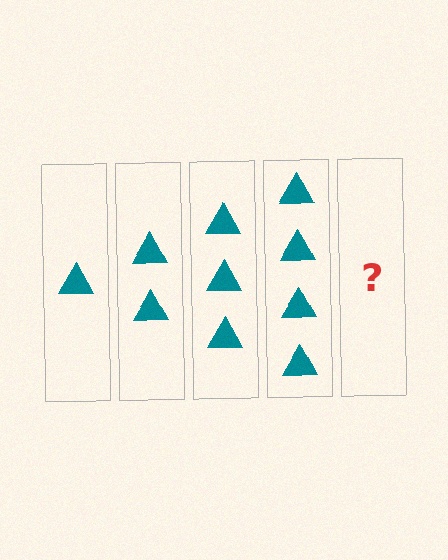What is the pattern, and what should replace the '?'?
The pattern is that each step adds one more triangle. The '?' should be 5 triangles.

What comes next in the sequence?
The next element should be 5 triangles.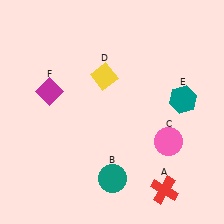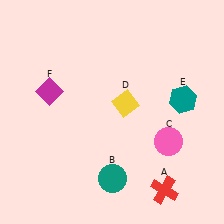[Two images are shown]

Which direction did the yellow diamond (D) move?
The yellow diamond (D) moved down.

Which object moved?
The yellow diamond (D) moved down.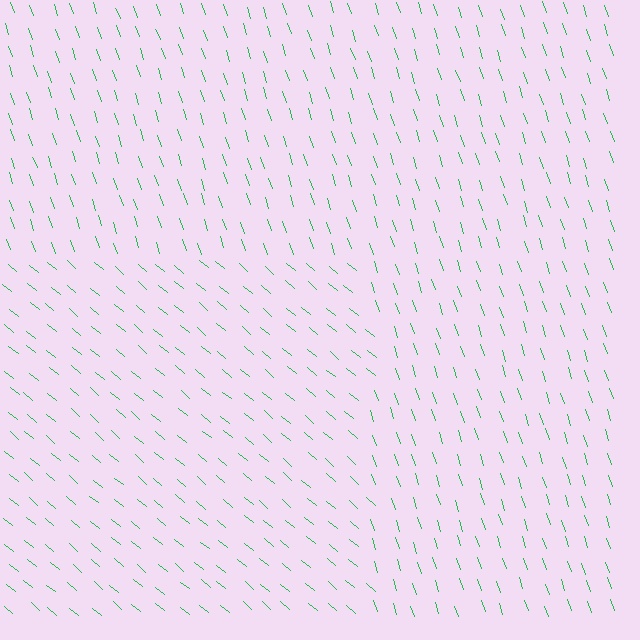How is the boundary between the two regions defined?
The boundary is defined purely by a change in line orientation (approximately 32 degrees difference). All lines are the same color and thickness.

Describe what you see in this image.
The image is filled with small green line segments. A rectangle region in the image has lines oriented differently from the surrounding lines, creating a visible texture boundary.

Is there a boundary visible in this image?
Yes, there is a texture boundary formed by a change in line orientation.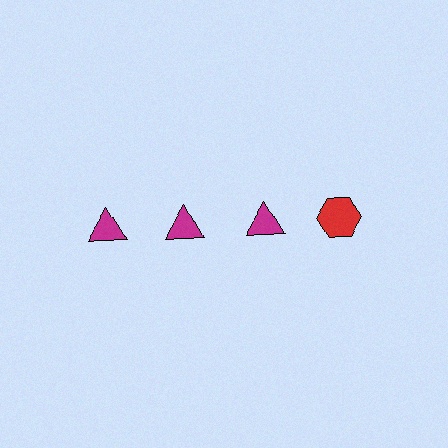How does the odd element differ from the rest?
It differs in both color (red instead of magenta) and shape (hexagon instead of triangle).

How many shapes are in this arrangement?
There are 4 shapes arranged in a grid pattern.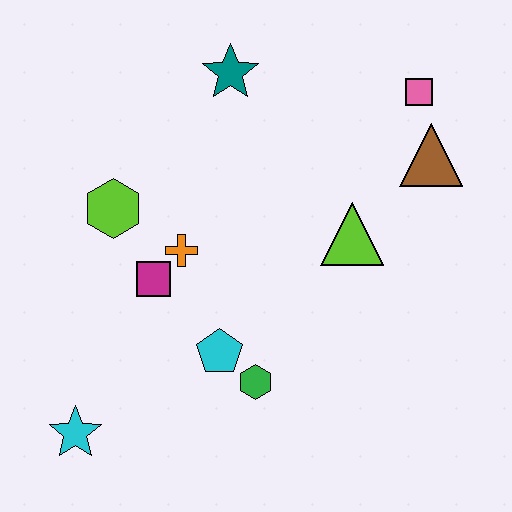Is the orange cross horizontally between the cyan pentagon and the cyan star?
Yes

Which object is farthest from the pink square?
The cyan star is farthest from the pink square.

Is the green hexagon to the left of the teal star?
No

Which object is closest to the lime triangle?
The brown triangle is closest to the lime triangle.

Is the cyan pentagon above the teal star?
No